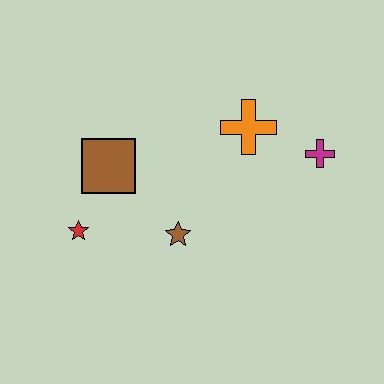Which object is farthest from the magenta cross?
The red star is farthest from the magenta cross.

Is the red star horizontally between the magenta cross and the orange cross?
No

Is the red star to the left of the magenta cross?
Yes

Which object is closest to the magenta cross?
The orange cross is closest to the magenta cross.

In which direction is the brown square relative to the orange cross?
The brown square is to the left of the orange cross.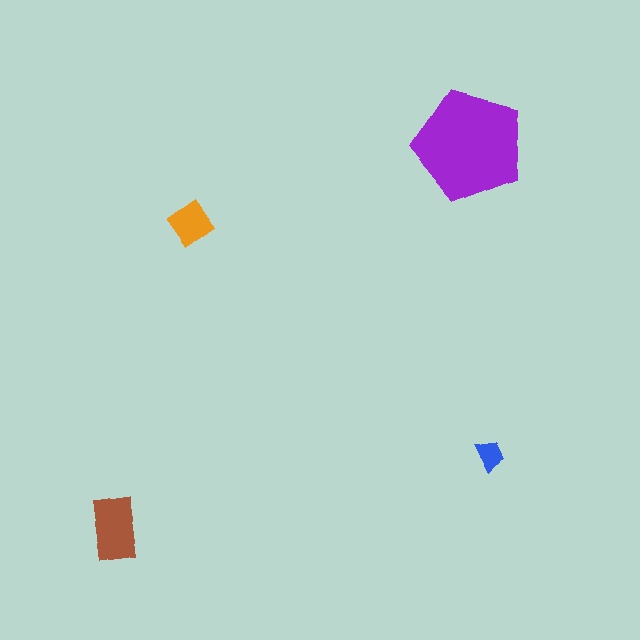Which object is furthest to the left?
The brown rectangle is leftmost.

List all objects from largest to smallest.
The purple pentagon, the brown rectangle, the orange diamond, the blue trapezoid.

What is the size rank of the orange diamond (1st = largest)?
3rd.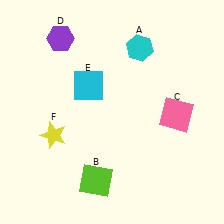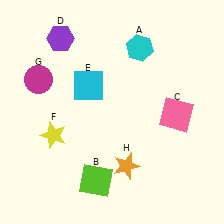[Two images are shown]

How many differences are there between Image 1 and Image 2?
There are 2 differences between the two images.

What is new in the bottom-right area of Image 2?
An orange star (H) was added in the bottom-right area of Image 2.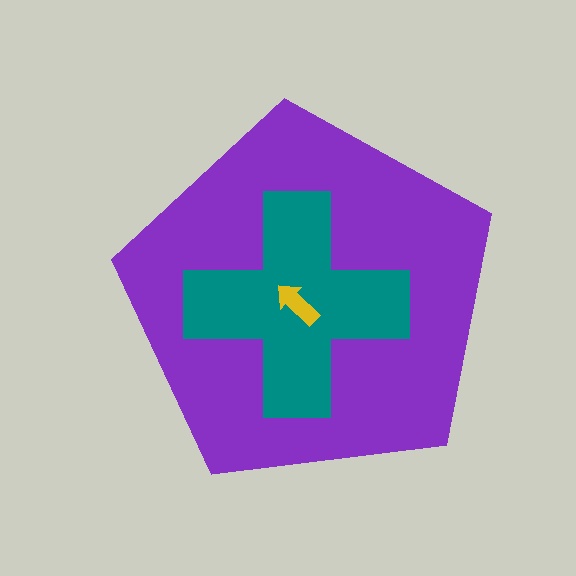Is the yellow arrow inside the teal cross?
Yes.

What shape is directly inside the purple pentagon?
The teal cross.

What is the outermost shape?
The purple pentagon.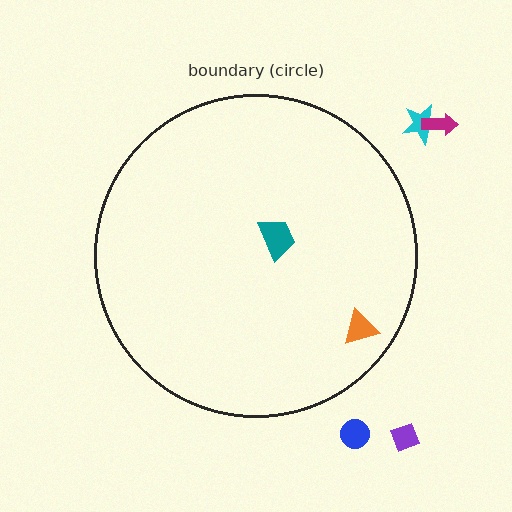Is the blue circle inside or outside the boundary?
Outside.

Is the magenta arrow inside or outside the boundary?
Outside.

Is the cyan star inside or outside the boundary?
Outside.